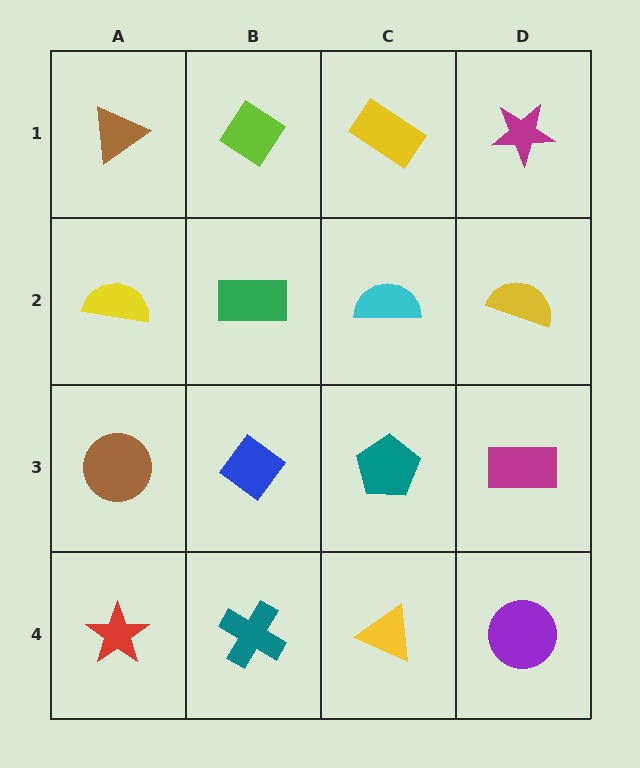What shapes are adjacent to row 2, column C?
A yellow rectangle (row 1, column C), a teal pentagon (row 3, column C), a green rectangle (row 2, column B), a yellow semicircle (row 2, column D).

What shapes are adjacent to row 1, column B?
A green rectangle (row 2, column B), a brown triangle (row 1, column A), a yellow rectangle (row 1, column C).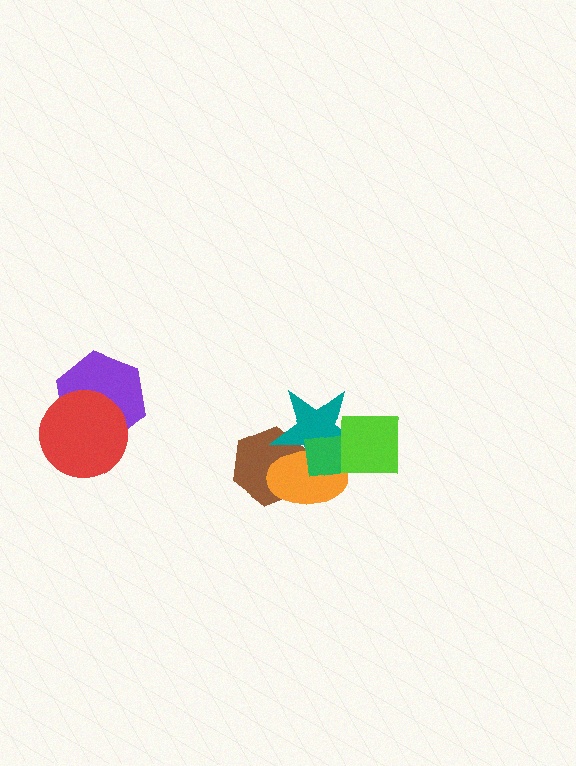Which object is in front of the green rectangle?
The lime square is in front of the green rectangle.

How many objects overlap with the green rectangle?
3 objects overlap with the green rectangle.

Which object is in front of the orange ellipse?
The green rectangle is in front of the orange ellipse.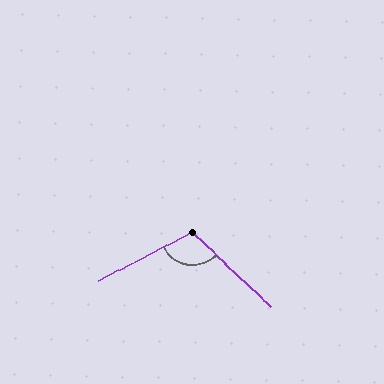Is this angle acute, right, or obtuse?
It is obtuse.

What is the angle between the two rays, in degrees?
Approximately 109 degrees.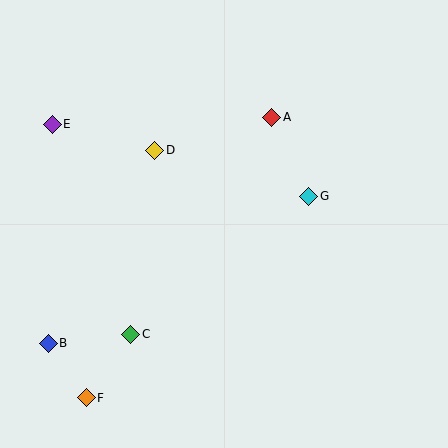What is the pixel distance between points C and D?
The distance between C and D is 185 pixels.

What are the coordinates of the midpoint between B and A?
The midpoint between B and A is at (160, 230).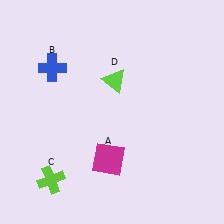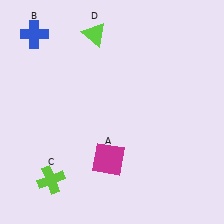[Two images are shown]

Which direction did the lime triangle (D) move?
The lime triangle (D) moved up.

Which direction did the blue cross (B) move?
The blue cross (B) moved up.